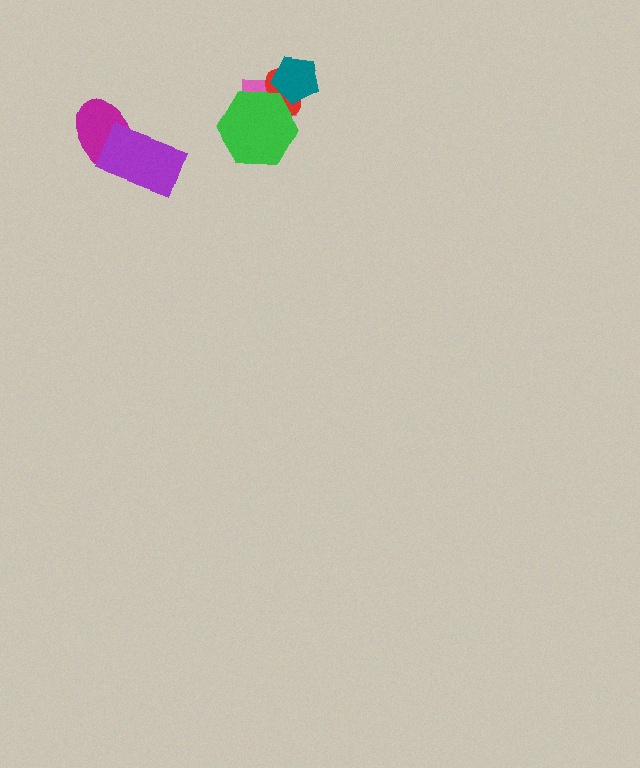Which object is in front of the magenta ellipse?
The purple rectangle is in front of the magenta ellipse.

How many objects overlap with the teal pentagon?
2 objects overlap with the teal pentagon.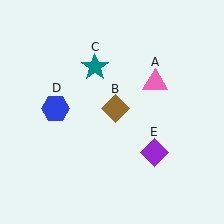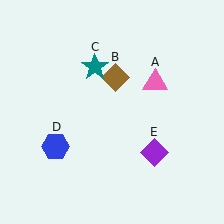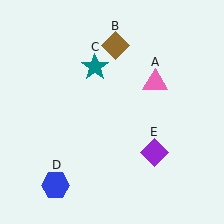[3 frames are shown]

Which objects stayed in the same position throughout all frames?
Pink triangle (object A) and teal star (object C) and purple diamond (object E) remained stationary.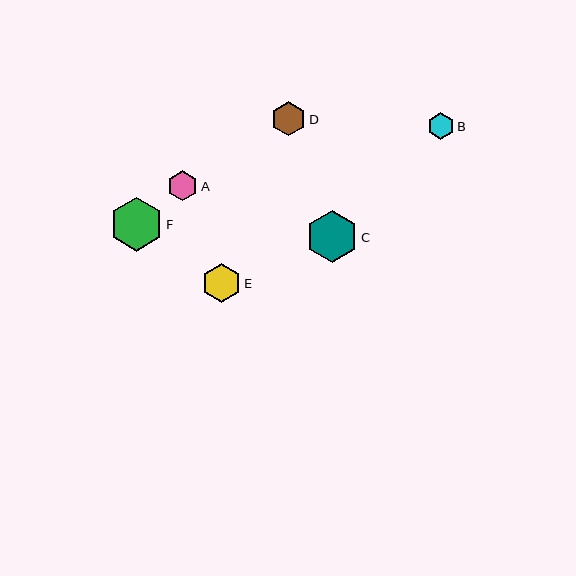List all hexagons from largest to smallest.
From largest to smallest: F, C, E, D, A, B.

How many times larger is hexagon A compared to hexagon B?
Hexagon A is approximately 1.1 times the size of hexagon B.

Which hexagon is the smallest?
Hexagon B is the smallest with a size of approximately 27 pixels.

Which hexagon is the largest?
Hexagon F is the largest with a size of approximately 54 pixels.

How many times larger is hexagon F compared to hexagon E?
Hexagon F is approximately 1.4 times the size of hexagon E.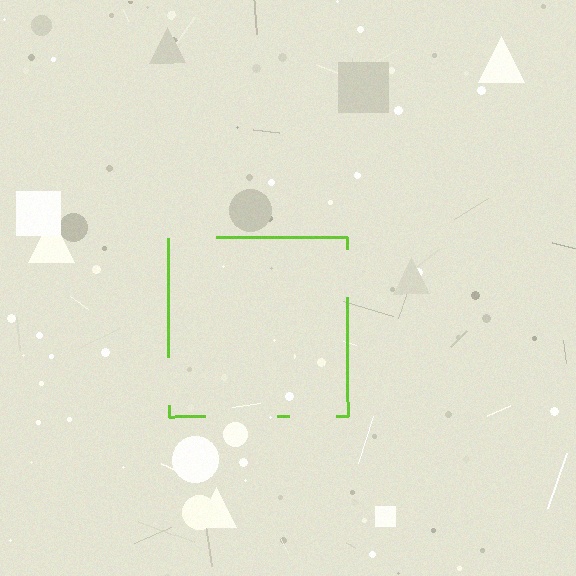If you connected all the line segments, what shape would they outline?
They would outline a square.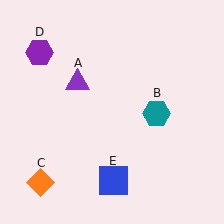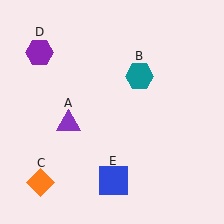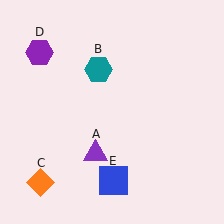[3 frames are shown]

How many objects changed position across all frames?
2 objects changed position: purple triangle (object A), teal hexagon (object B).